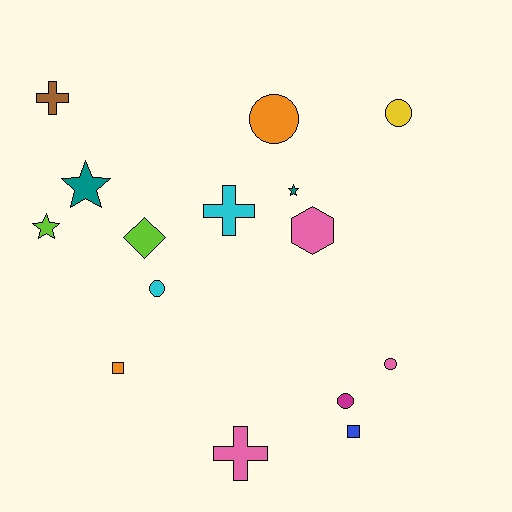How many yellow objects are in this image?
There is 1 yellow object.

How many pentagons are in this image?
There are no pentagons.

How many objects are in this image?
There are 15 objects.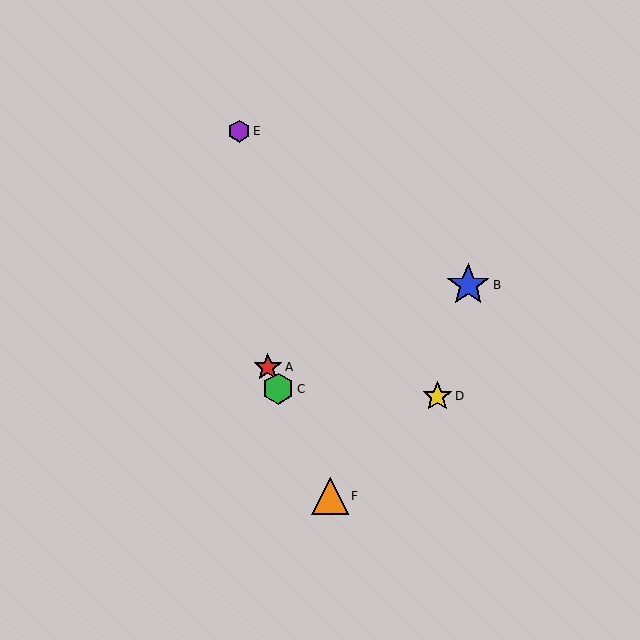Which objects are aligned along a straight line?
Objects A, C, F are aligned along a straight line.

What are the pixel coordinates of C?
Object C is at (278, 389).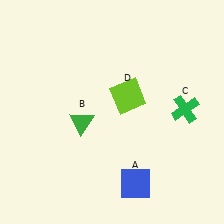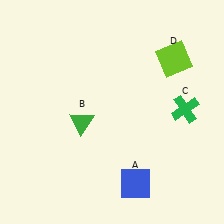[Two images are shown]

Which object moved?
The lime square (D) moved right.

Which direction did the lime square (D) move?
The lime square (D) moved right.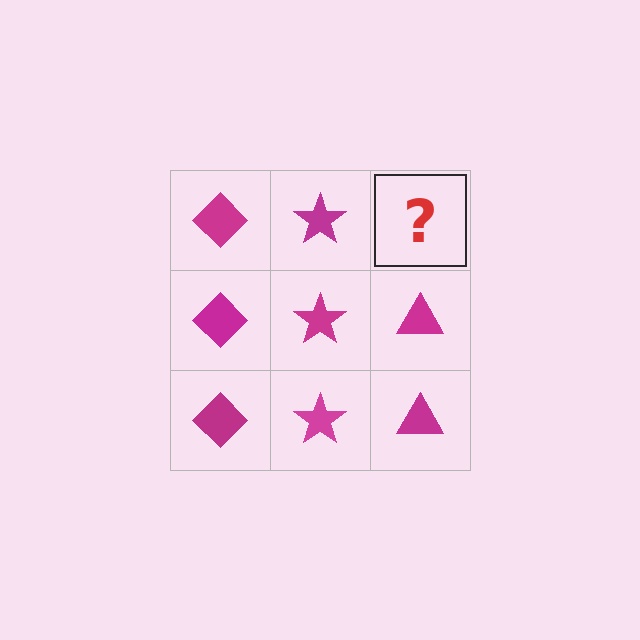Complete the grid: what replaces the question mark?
The question mark should be replaced with a magenta triangle.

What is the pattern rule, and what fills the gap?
The rule is that each column has a consistent shape. The gap should be filled with a magenta triangle.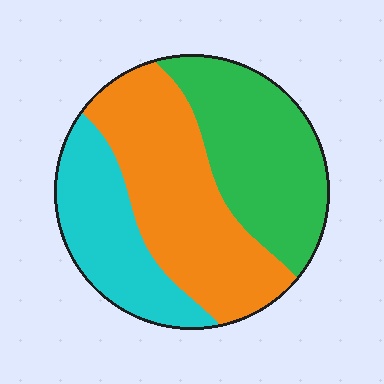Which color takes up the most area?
Orange, at roughly 40%.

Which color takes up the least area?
Cyan, at roughly 25%.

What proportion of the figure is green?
Green takes up about one third (1/3) of the figure.